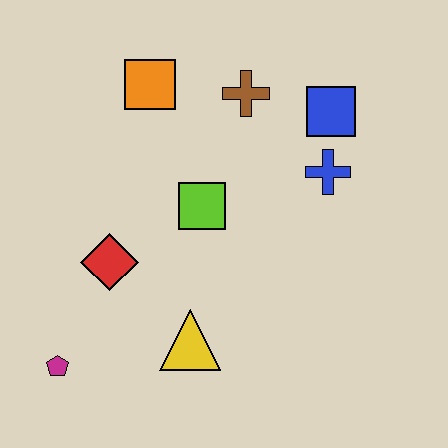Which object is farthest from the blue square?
The magenta pentagon is farthest from the blue square.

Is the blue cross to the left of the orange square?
No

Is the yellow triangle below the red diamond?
Yes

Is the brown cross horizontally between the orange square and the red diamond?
No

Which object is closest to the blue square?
The blue cross is closest to the blue square.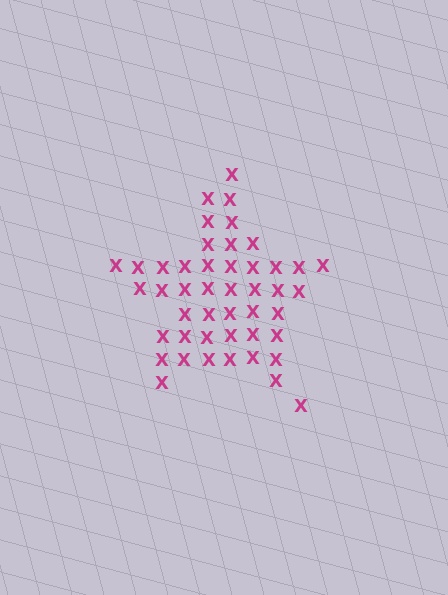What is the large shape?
The large shape is a star.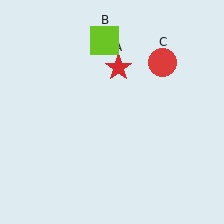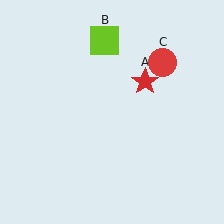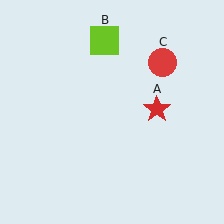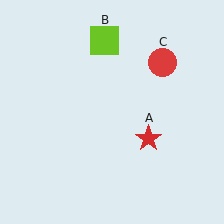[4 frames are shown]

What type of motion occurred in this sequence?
The red star (object A) rotated clockwise around the center of the scene.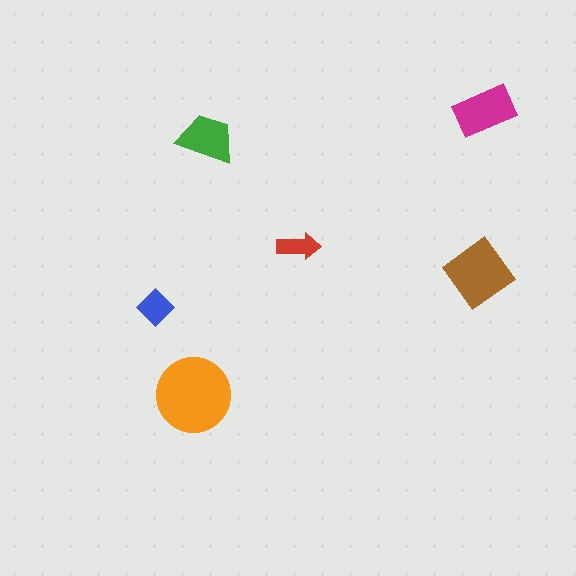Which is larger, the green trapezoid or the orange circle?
The orange circle.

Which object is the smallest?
The red arrow.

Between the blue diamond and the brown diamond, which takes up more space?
The brown diamond.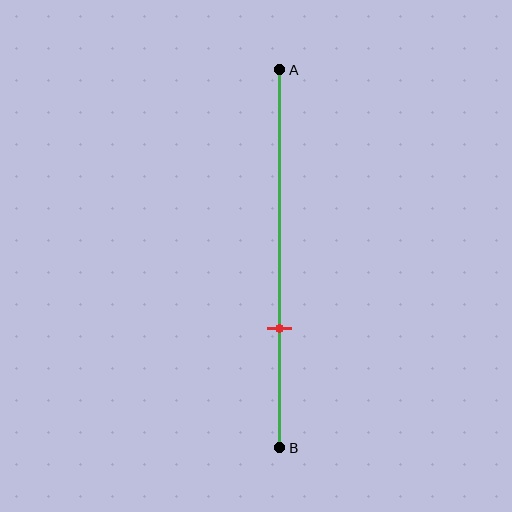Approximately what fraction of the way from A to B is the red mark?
The red mark is approximately 70% of the way from A to B.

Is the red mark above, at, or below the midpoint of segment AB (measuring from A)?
The red mark is below the midpoint of segment AB.